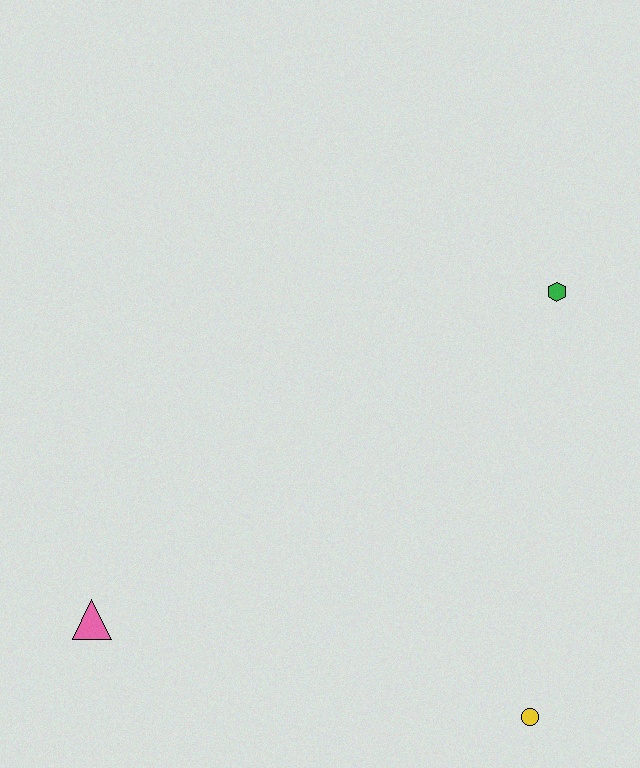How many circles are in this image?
There is 1 circle.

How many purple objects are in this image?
There are no purple objects.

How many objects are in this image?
There are 3 objects.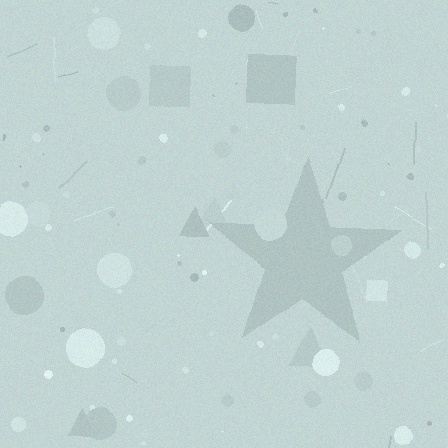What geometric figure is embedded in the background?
A star is embedded in the background.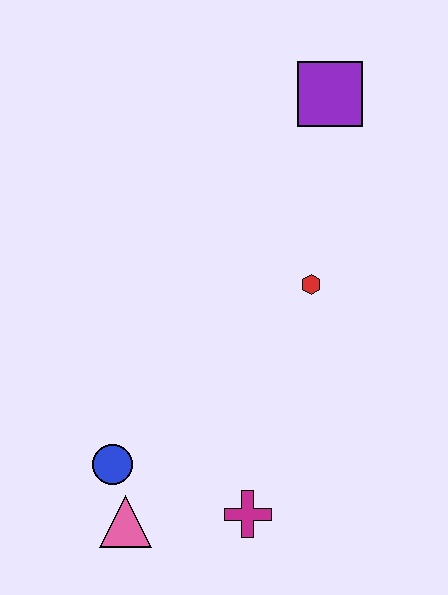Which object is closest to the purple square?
The red hexagon is closest to the purple square.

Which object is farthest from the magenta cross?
The purple square is farthest from the magenta cross.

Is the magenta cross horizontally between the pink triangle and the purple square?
Yes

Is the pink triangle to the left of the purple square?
Yes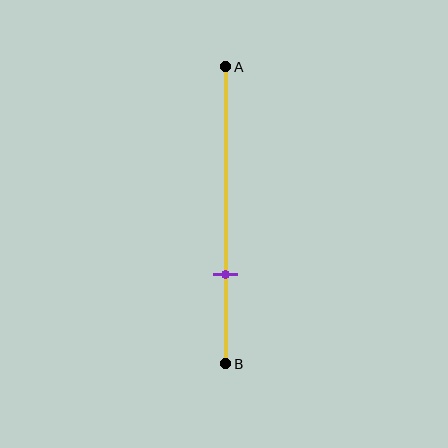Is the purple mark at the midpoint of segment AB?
No, the mark is at about 70% from A, not at the 50% midpoint.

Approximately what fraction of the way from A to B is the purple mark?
The purple mark is approximately 70% of the way from A to B.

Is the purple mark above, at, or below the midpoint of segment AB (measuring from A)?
The purple mark is below the midpoint of segment AB.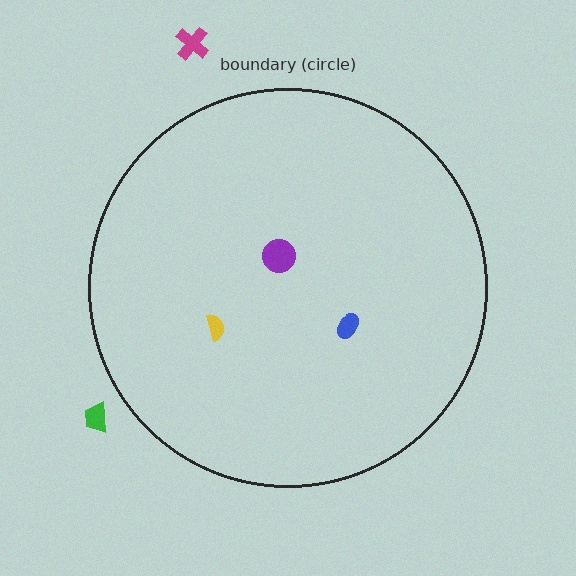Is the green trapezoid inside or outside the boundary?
Outside.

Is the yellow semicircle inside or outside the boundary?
Inside.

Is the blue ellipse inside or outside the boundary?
Inside.